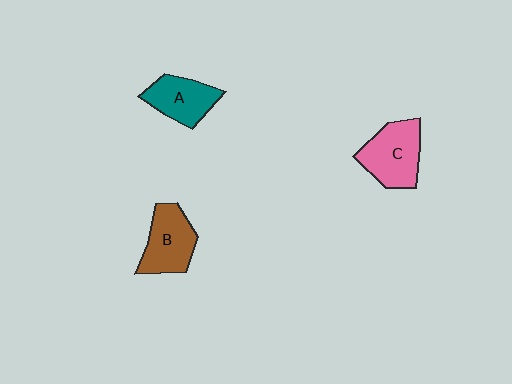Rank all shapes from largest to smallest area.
From largest to smallest: C (pink), B (brown), A (teal).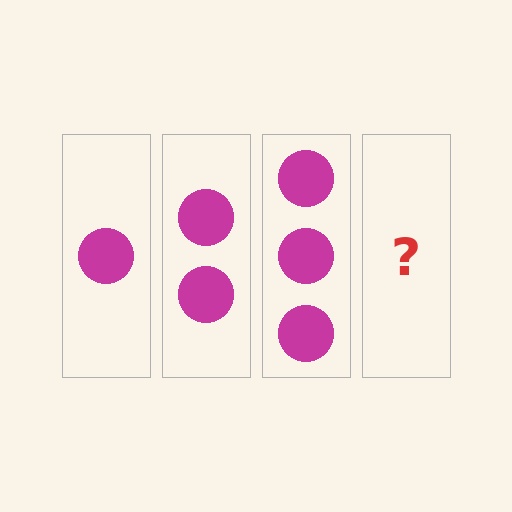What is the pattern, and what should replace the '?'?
The pattern is that each step adds one more circle. The '?' should be 4 circles.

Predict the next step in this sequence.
The next step is 4 circles.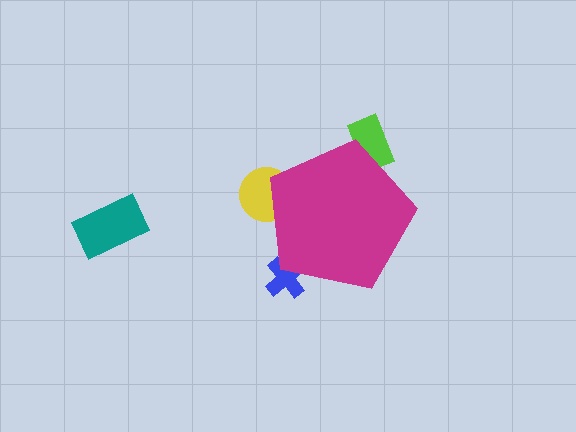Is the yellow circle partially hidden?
Yes, the yellow circle is partially hidden behind the magenta pentagon.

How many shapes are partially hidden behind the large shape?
3 shapes are partially hidden.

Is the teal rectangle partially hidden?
No, the teal rectangle is fully visible.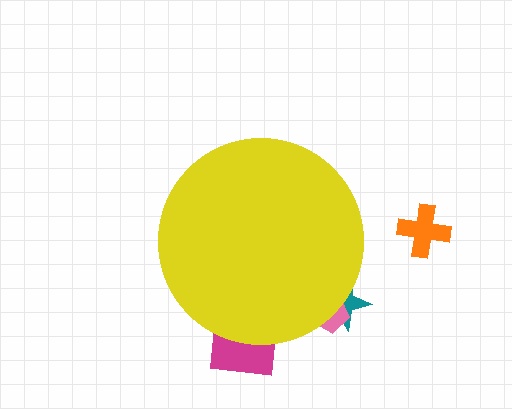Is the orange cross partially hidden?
No, the orange cross is fully visible.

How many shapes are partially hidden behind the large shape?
3 shapes are partially hidden.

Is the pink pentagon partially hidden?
Yes, the pink pentagon is partially hidden behind the yellow circle.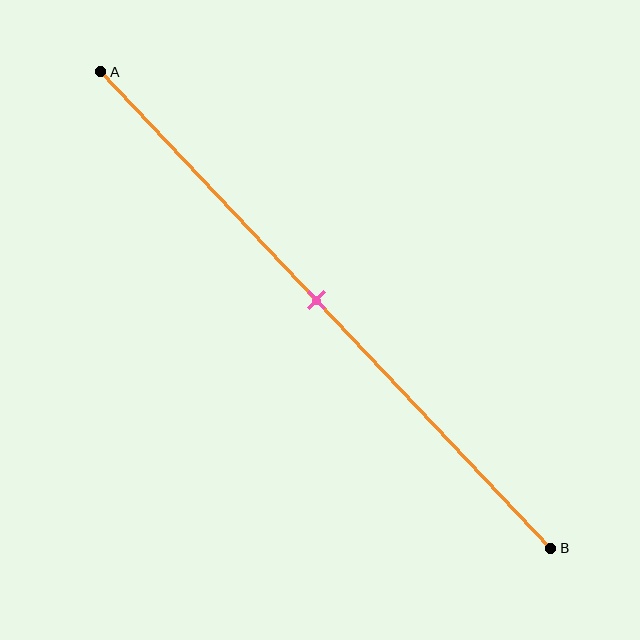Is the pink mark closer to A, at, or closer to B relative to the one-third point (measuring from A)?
The pink mark is closer to point B than the one-third point of segment AB.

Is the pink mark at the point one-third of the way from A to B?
No, the mark is at about 50% from A, not at the 33% one-third point.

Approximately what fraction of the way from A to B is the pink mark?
The pink mark is approximately 50% of the way from A to B.